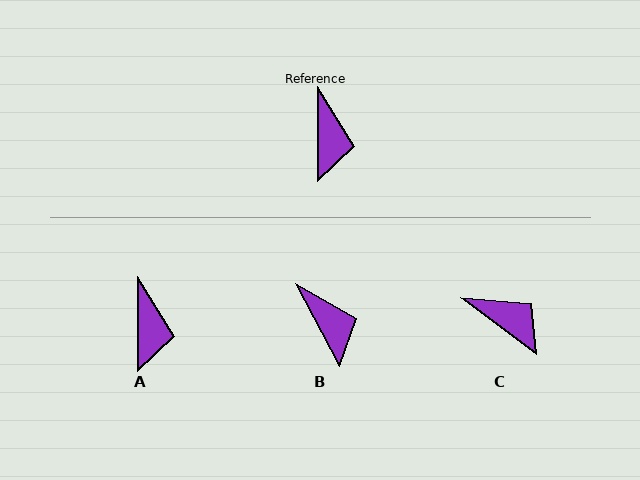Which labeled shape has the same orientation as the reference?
A.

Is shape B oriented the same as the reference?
No, it is off by about 28 degrees.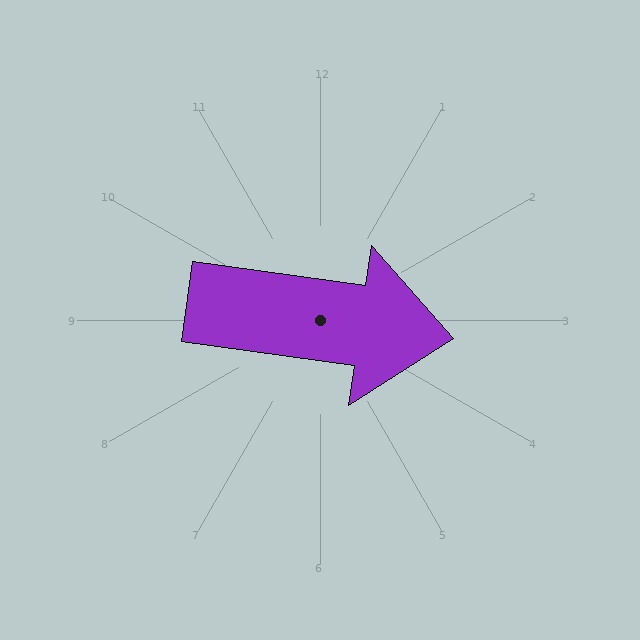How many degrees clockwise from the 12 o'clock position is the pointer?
Approximately 98 degrees.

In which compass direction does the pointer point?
East.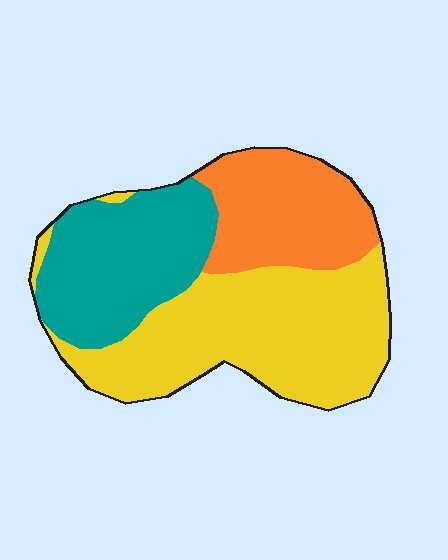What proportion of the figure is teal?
Teal covers around 30% of the figure.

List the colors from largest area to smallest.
From largest to smallest: yellow, teal, orange.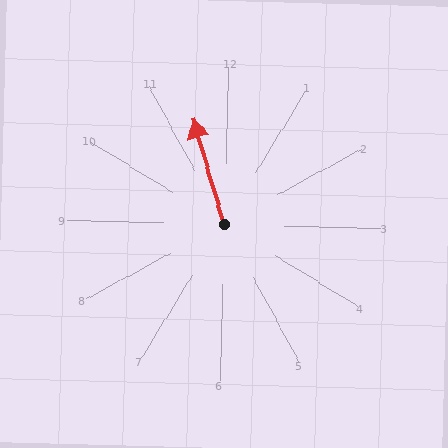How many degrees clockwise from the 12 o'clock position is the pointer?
Approximately 342 degrees.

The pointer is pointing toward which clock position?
Roughly 11 o'clock.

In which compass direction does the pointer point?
North.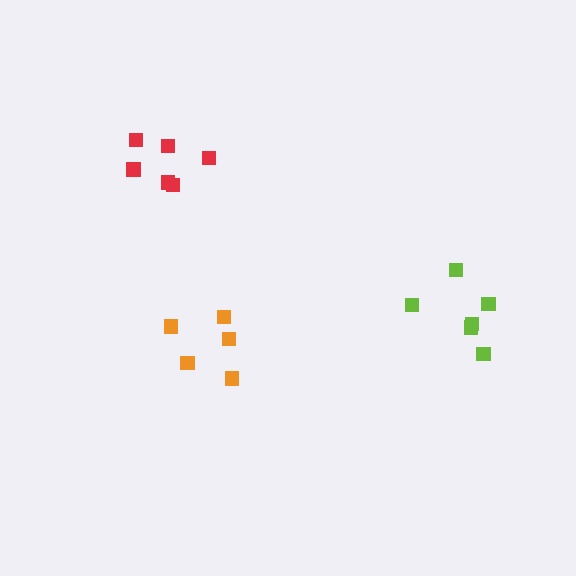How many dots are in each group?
Group 1: 6 dots, Group 2: 5 dots, Group 3: 6 dots (17 total).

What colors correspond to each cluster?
The clusters are colored: red, orange, lime.